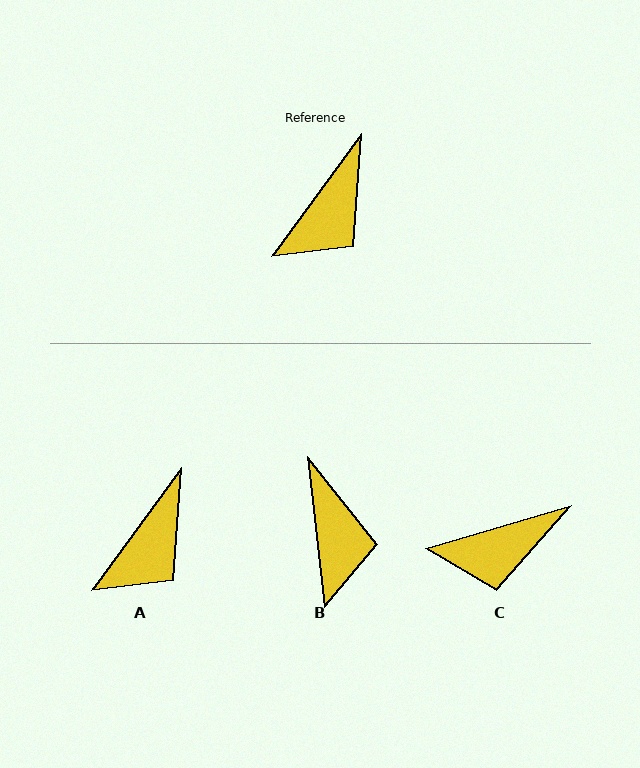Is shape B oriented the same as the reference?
No, it is off by about 43 degrees.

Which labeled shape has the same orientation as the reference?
A.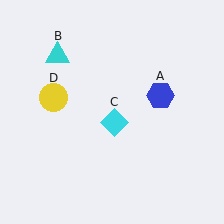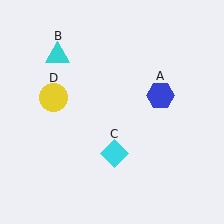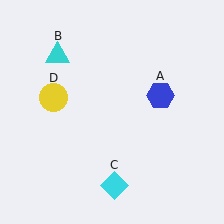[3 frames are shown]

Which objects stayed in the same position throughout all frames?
Blue hexagon (object A) and cyan triangle (object B) and yellow circle (object D) remained stationary.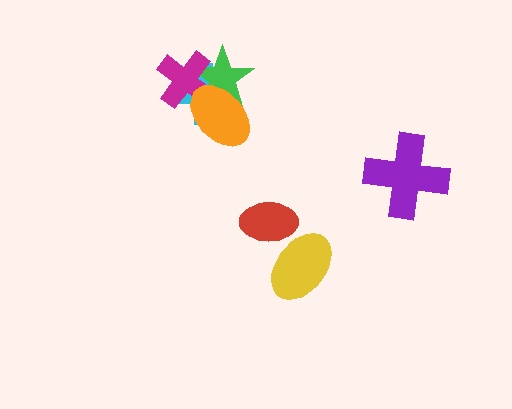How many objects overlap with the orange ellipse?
3 objects overlap with the orange ellipse.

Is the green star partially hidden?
Yes, it is partially covered by another shape.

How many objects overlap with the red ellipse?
1 object overlaps with the red ellipse.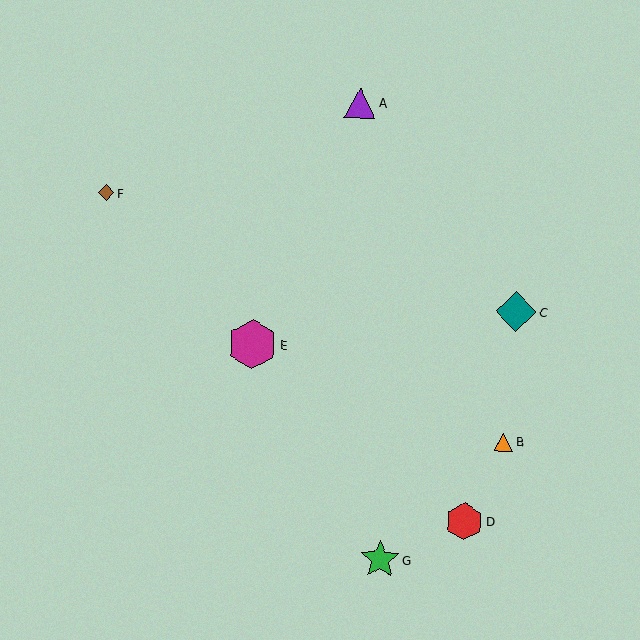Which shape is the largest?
The magenta hexagon (labeled E) is the largest.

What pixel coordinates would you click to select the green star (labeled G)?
Click at (380, 559) to select the green star G.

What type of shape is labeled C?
Shape C is a teal diamond.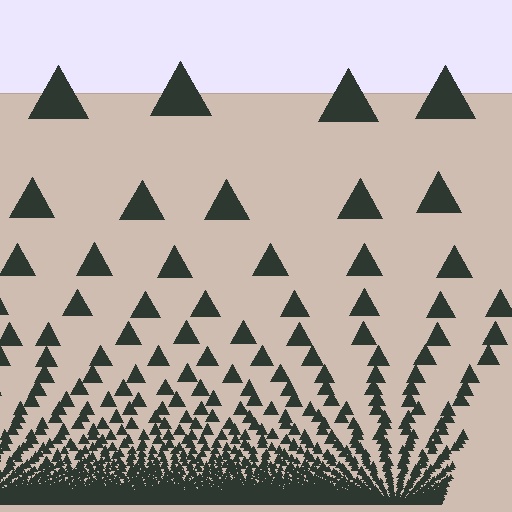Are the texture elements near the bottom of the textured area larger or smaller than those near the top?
Smaller. The gradient is inverted — elements near the bottom are smaller and denser.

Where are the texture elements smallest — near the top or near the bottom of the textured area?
Near the bottom.